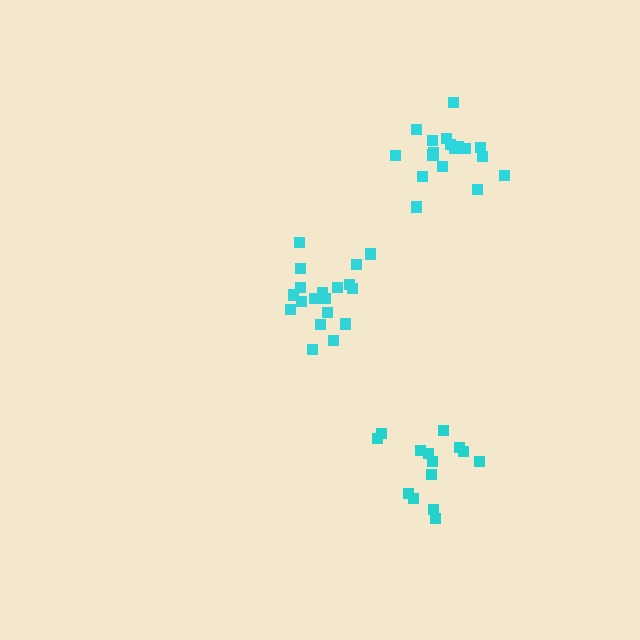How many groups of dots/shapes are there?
There are 3 groups.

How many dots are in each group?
Group 1: 19 dots, Group 2: 18 dots, Group 3: 14 dots (51 total).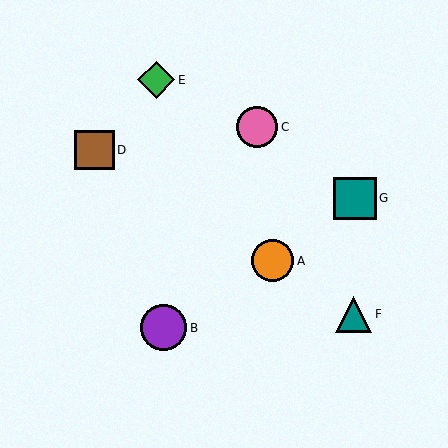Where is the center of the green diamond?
The center of the green diamond is at (156, 80).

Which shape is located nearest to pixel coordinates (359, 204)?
The teal square (labeled G) at (355, 198) is nearest to that location.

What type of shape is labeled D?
Shape D is a brown square.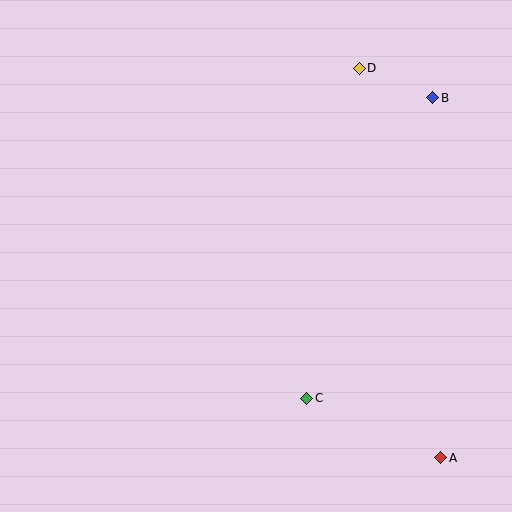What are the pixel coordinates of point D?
Point D is at (359, 68).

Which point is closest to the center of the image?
Point C at (307, 398) is closest to the center.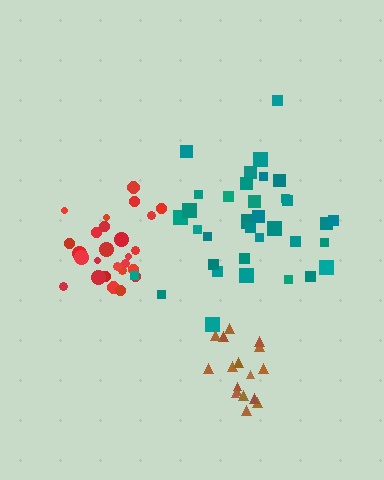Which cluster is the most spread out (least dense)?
Teal.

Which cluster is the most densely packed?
Red.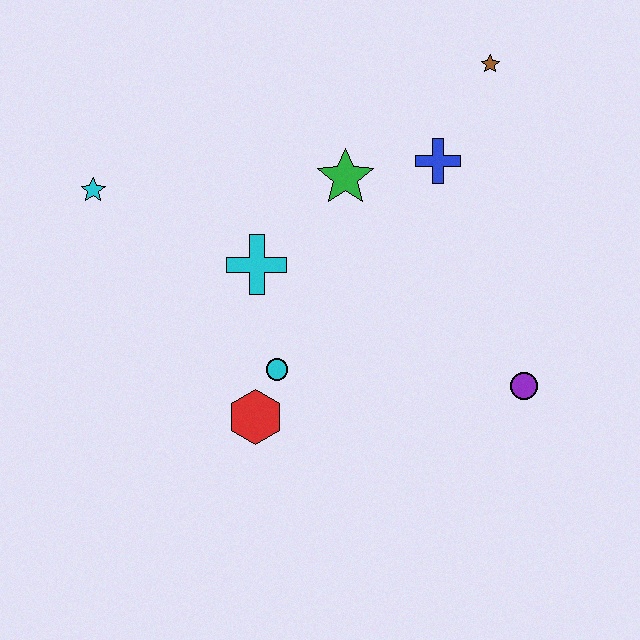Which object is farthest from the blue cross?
The cyan star is farthest from the blue cross.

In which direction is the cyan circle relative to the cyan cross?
The cyan circle is below the cyan cross.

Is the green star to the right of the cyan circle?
Yes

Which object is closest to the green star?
The blue cross is closest to the green star.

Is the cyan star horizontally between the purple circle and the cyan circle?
No